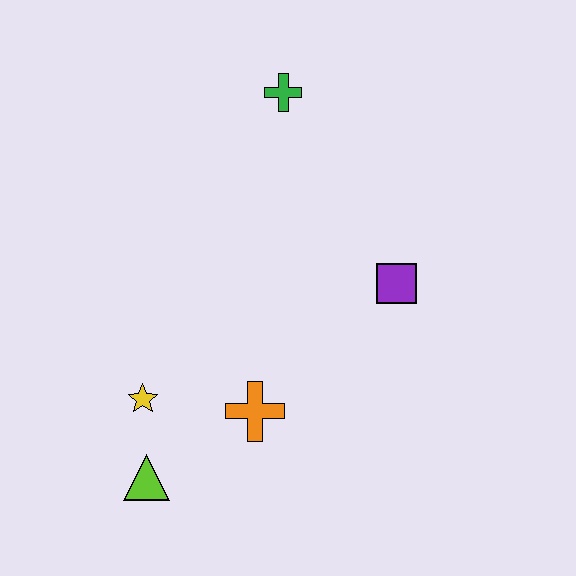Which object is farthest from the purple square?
The lime triangle is farthest from the purple square.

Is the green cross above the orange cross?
Yes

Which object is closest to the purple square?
The orange cross is closest to the purple square.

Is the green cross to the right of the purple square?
No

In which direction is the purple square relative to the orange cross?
The purple square is to the right of the orange cross.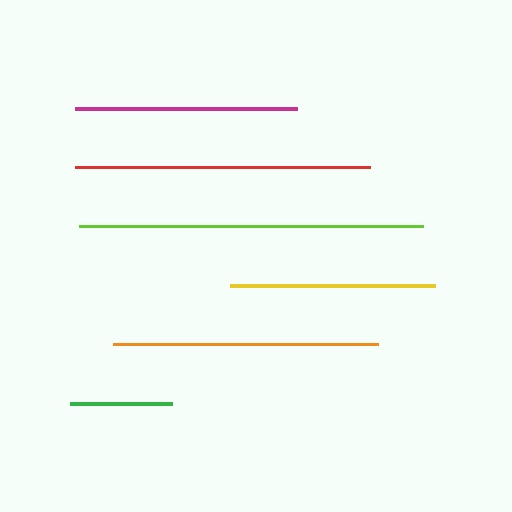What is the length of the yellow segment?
The yellow segment is approximately 205 pixels long.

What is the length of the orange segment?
The orange segment is approximately 265 pixels long.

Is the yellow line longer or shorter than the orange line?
The orange line is longer than the yellow line.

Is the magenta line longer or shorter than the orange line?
The orange line is longer than the magenta line.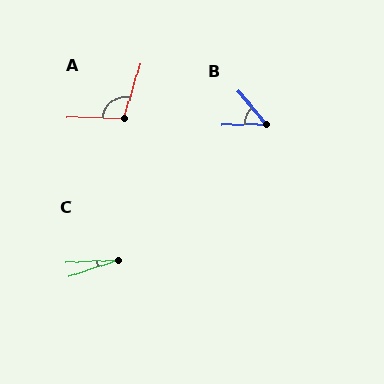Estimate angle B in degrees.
Approximately 51 degrees.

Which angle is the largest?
A, at approximately 106 degrees.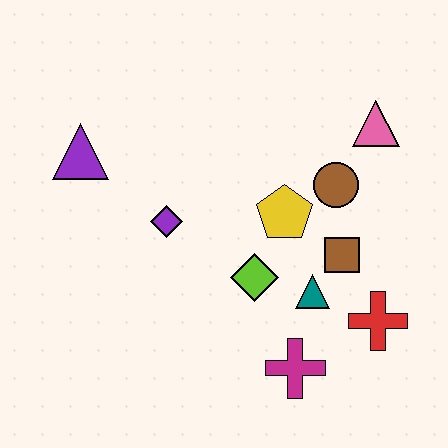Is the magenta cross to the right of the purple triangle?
Yes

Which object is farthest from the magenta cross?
The purple triangle is farthest from the magenta cross.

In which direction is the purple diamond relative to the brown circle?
The purple diamond is to the left of the brown circle.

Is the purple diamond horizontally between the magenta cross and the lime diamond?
No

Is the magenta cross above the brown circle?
No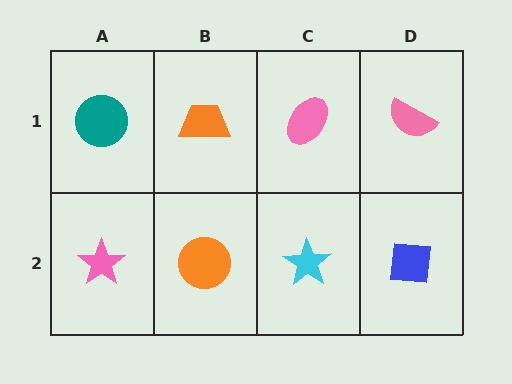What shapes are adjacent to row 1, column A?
A pink star (row 2, column A), an orange trapezoid (row 1, column B).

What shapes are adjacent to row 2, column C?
A pink ellipse (row 1, column C), an orange circle (row 2, column B), a blue square (row 2, column D).